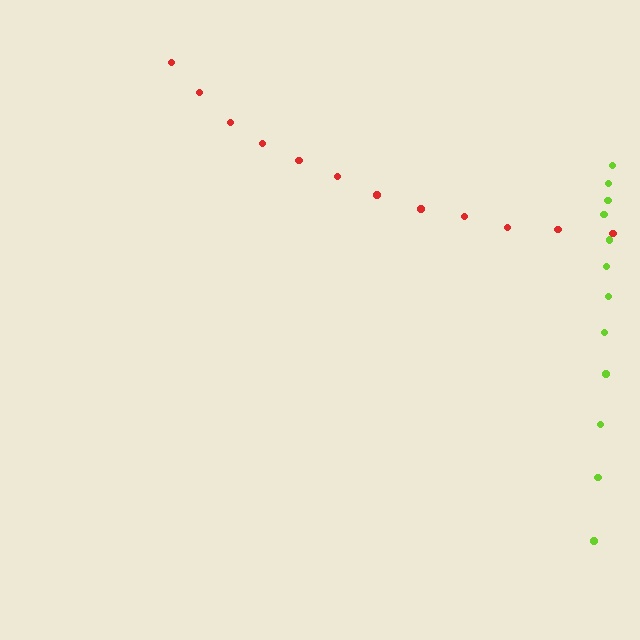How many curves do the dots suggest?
There are 2 distinct paths.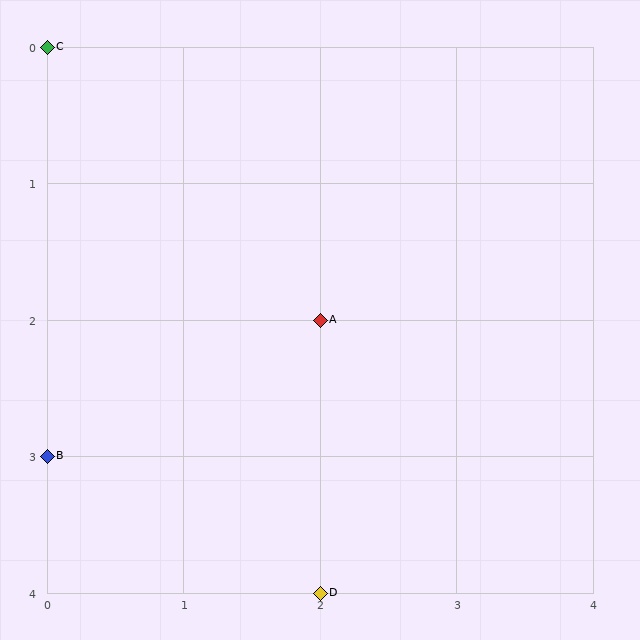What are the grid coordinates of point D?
Point D is at grid coordinates (2, 4).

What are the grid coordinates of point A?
Point A is at grid coordinates (2, 2).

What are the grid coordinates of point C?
Point C is at grid coordinates (0, 0).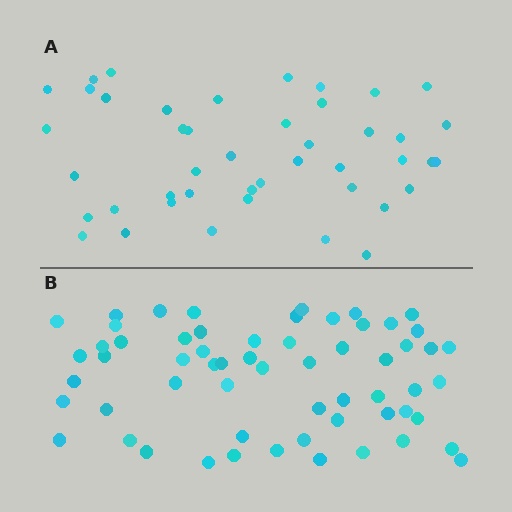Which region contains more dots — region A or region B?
Region B (the bottom region) has more dots.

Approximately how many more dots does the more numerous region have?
Region B has approximately 15 more dots than region A.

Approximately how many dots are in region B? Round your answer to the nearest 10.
About 60 dots.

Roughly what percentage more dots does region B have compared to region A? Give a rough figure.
About 35% more.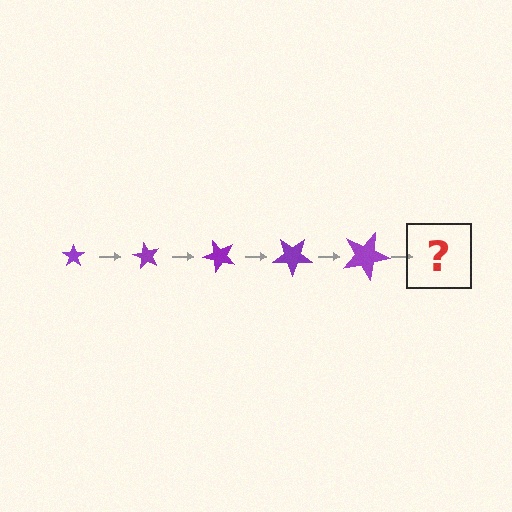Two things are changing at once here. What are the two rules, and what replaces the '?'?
The two rules are that the star grows larger each step and it rotates 60 degrees each step. The '?' should be a star, larger than the previous one and rotated 300 degrees from the start.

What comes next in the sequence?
The next element should be a star, larger than the previous one and rotated 300 degrees from the start.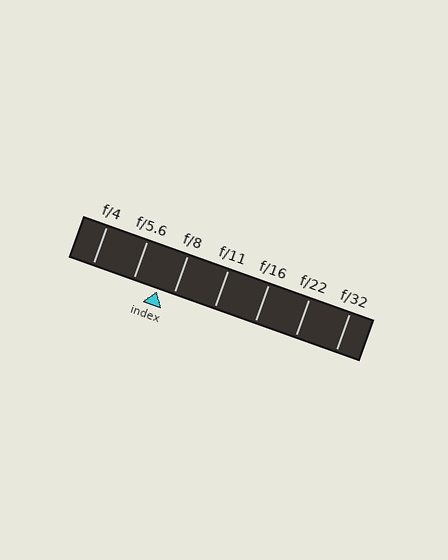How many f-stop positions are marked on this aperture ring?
There are 7 f-stop positions marked.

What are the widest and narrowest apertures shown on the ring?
The widest aperture shown is f/4 and the narrowest is f/32.